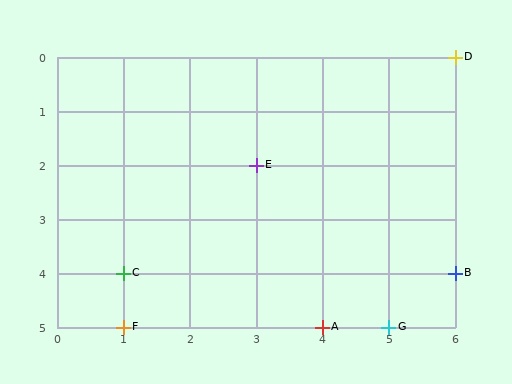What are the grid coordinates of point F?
Point F is at grid coordinates (1, 5).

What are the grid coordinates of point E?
Point E is at grid coordinates (3, 2).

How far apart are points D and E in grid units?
Points D and E are 3 columns and 2 rows apart (about 3.6 grid units diagonally).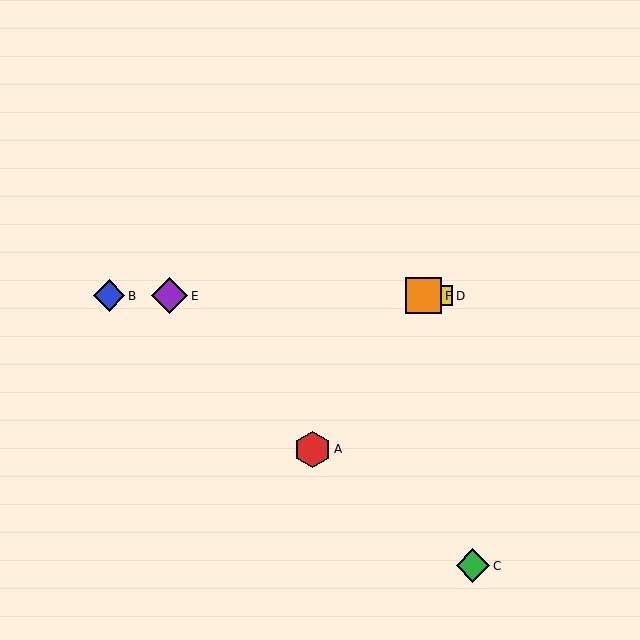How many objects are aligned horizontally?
4 objects (B, D, E, F) are aligned horizontally.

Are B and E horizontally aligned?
Yes, both are at y≈296.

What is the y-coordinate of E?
Object E is at y≈296.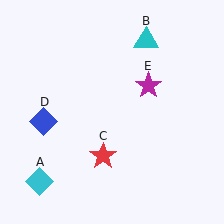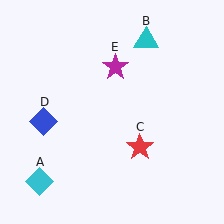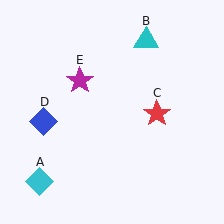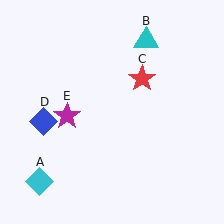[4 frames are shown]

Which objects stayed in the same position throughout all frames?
Cyan diamond (object A) and cyan triangle (object B) and blue diamond (object D) remained stationary.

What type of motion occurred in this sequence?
The red star (object C), magenta star (object E) rotated counterclockwise around the center of the scene.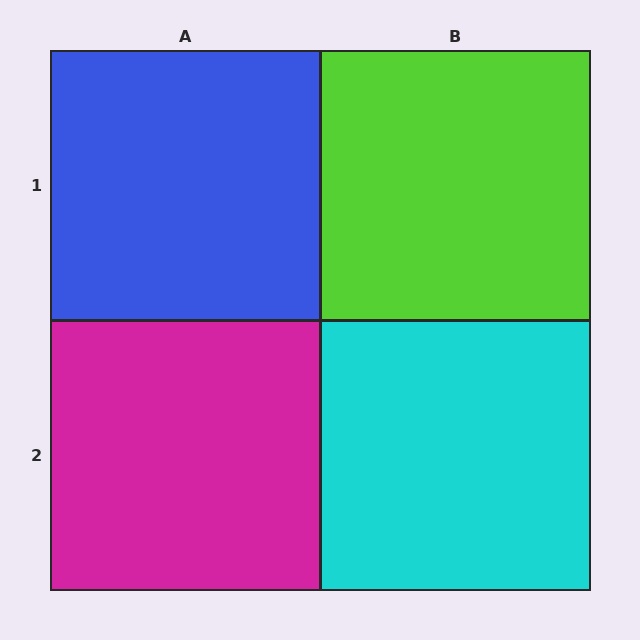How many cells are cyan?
1 cell is cyan.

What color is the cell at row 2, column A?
Magenta.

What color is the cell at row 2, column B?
Cyan.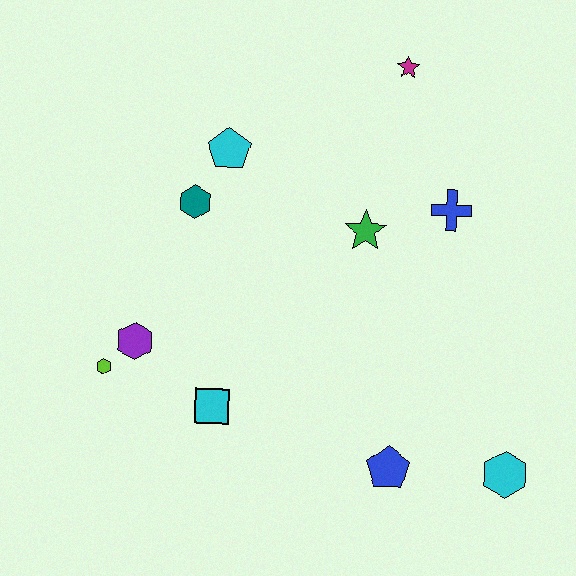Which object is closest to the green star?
The blue cross is closest to the green star.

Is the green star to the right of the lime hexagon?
Yes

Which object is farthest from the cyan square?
The magenta star is farthest from the cyan square.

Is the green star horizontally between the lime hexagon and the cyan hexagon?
Yes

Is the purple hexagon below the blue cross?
Yes